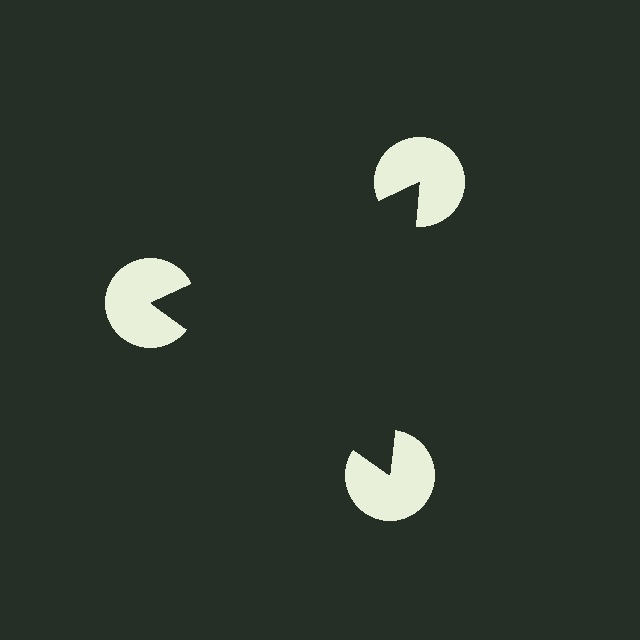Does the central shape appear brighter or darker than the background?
It typically appears slightly darker than the background, even though no actual brightness change is drawn.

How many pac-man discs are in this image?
There are 3 — one at each vertex of the illusory triangle.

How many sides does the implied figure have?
3 sides.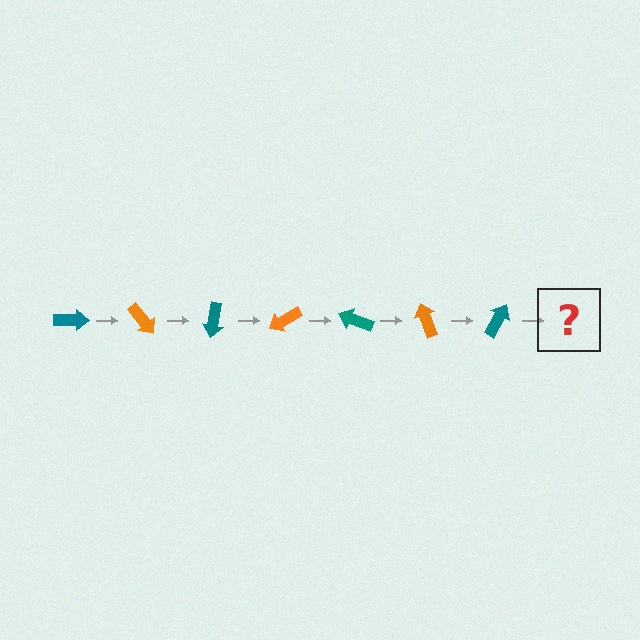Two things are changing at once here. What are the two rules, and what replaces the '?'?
The two rules are that it rotates 50 degrees each step and the color cycles through teal and orange. The '?' should be an orange arrow, rotated 350 degrees from the start.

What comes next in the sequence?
The next element should be an orange arrow, rotated 350 degrees from the start.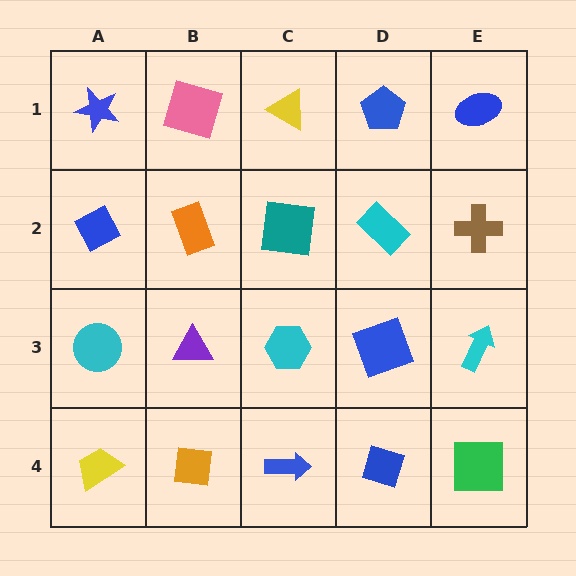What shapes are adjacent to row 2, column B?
A pink square (row 1, column B), a purple triangle (row 3, column B), a blue diamond (row 2, column A), a teal square (row 2, column C).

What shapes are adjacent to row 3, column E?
A brown cross (row 2, column E), a green square (row 4, column E), a blue square (row 3, column D).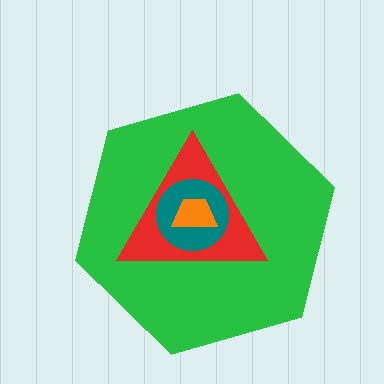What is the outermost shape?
The green hexagon.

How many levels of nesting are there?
4.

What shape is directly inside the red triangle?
The teal circle.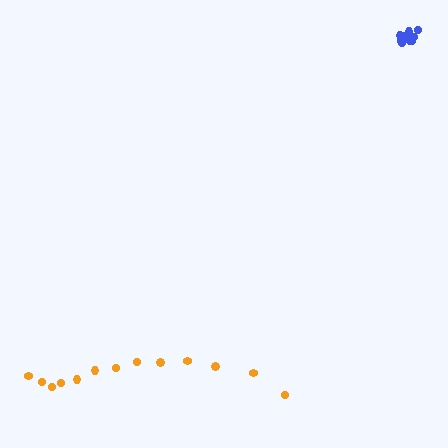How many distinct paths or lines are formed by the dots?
There are 2 distinct paths.